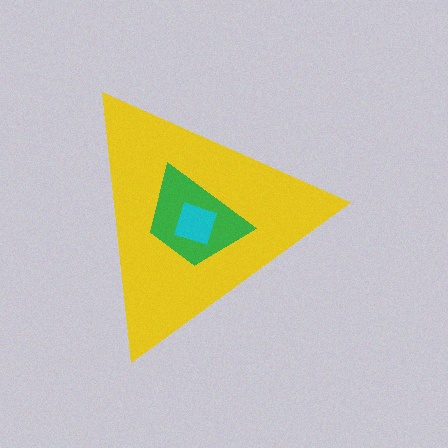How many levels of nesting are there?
3.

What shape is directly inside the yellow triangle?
The green trapezoid.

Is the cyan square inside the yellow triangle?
Yes.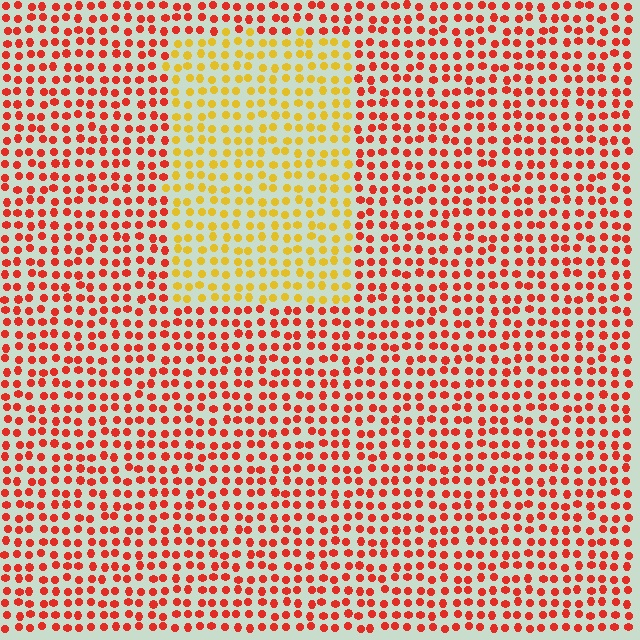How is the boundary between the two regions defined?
The boundary is defined purely by a slight shift in hue (about 46 degrees). Spacing, size, and orientation are identical on both sides.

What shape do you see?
I see a rectangle.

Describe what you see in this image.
The image is filled with small red elements in a uniform arrangement. A rectangle-shaped region is visible where the elements are tinted to a slightly different hue, forming a subtle color boundary.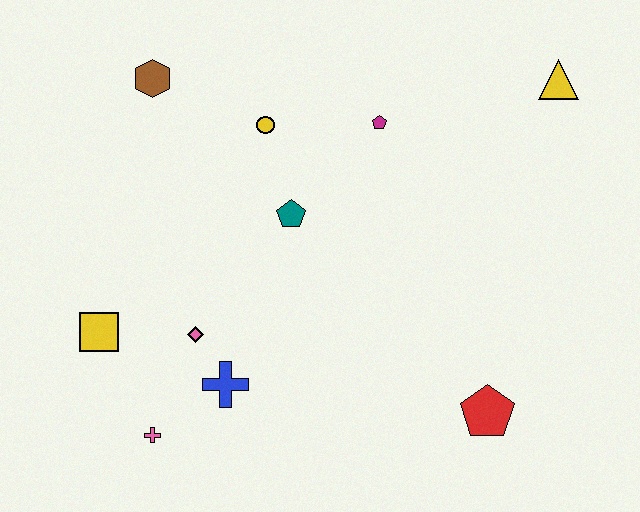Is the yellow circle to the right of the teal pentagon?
No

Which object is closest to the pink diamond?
The blue cross is closest to the pink diamond.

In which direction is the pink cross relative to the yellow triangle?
The pink cross is to the left of the yellow triangle.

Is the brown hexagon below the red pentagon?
No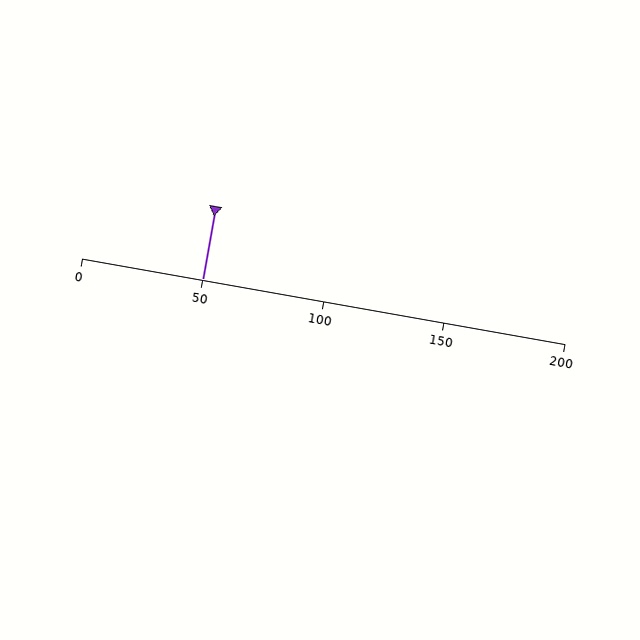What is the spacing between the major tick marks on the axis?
The major ticks are spaced 50 apart.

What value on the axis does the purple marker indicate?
The marker indicates approximately 50.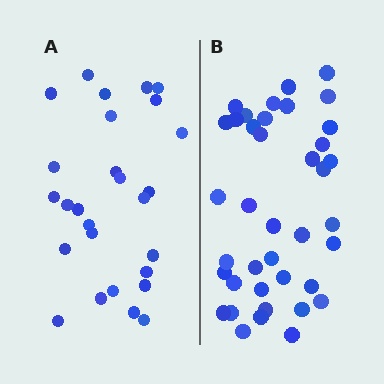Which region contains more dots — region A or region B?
Region B (the right region) has more dots.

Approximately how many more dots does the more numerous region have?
Region B has roughly 12 or so more dots than region A.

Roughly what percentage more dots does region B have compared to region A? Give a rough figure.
About 45% more.